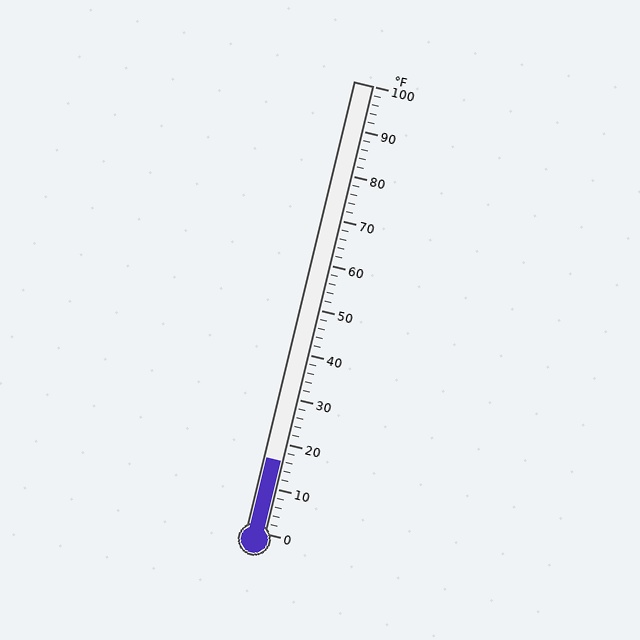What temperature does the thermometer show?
The thermometer shows approximately 16°F.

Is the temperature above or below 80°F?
The temperature is below 80°F.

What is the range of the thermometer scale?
The thermometer scale ranges from 0°F to 100°F.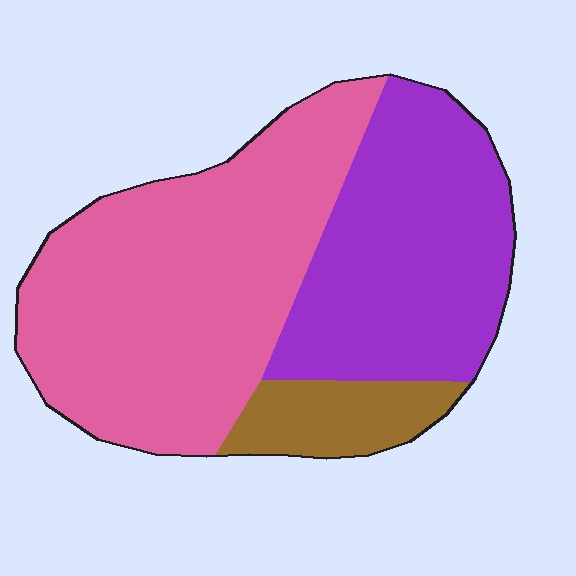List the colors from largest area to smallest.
From largest to smallest: pink, purple, brown.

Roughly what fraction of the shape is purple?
Purple takes up about three eighths (3/8) of the shape.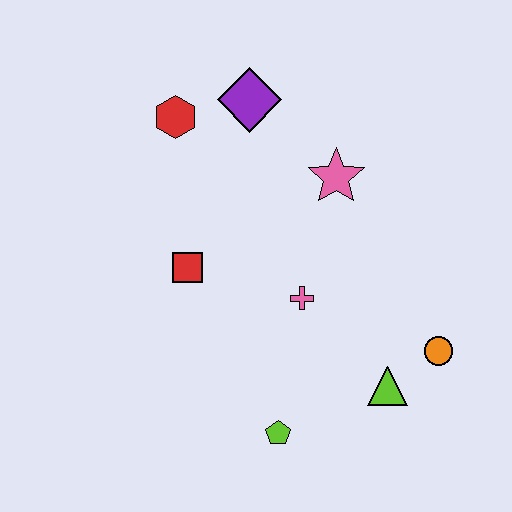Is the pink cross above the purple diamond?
No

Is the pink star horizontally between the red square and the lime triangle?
Yes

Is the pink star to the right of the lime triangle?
No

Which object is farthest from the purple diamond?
The lime pentagon is farthest from the purple diamond.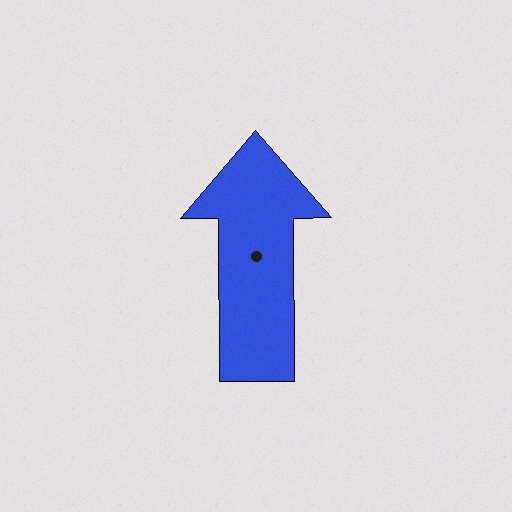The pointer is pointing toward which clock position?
Roughly 12 o'clock.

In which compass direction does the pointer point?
North.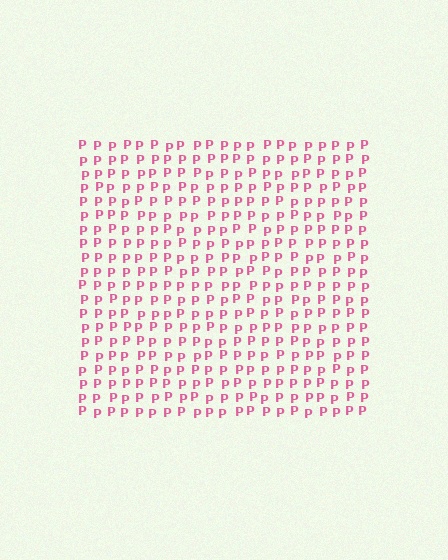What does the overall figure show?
The overall figure shows a square.